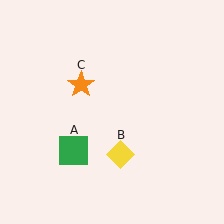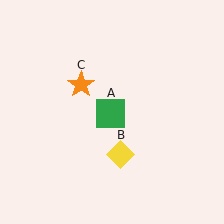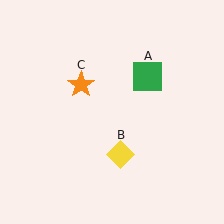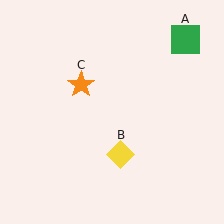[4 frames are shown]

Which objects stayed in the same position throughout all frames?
Yellow diamond (object B) and orange star (object C) remained stationary.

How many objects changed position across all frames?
1 object changed position: green square (object A).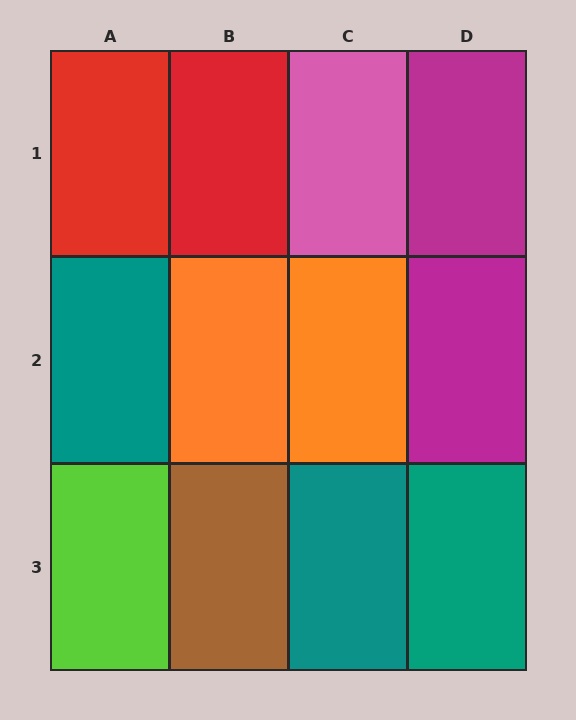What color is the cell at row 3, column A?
Lime.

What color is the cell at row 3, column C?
Teal.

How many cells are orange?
2 cells are orange.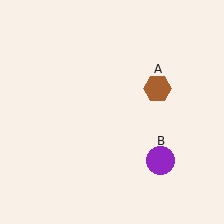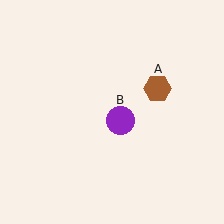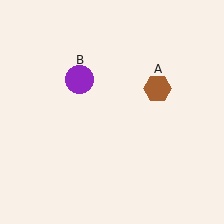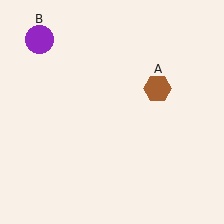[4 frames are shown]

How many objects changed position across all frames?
1 object changed position: purple circle (object B).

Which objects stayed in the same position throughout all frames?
Brown hexagon (object A) remained stationary.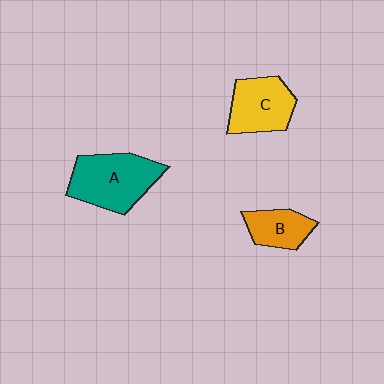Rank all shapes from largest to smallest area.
From largest to smallest: A (teal), C (yellow), B (orange).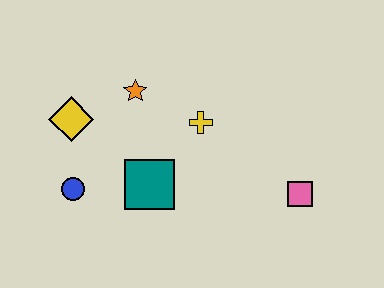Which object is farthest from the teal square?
The pink square is farthest from the teal square.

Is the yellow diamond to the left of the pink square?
Yes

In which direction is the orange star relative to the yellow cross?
The orange star is to the left of the yellow cross.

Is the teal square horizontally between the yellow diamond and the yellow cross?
Yes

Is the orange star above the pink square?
Yes